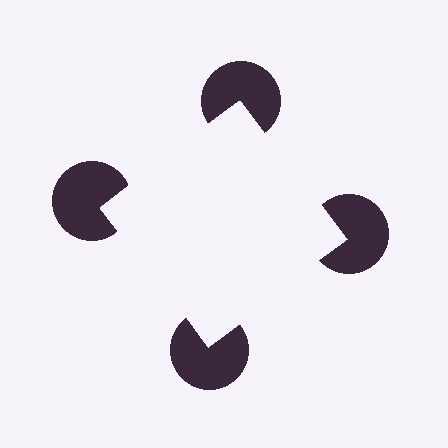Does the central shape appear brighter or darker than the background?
It typically appears slightly brighter than the background, even though no actual brightness change is drawn.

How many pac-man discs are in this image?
There are 4 — one at each vertex of the illusory square.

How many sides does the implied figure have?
4 sides.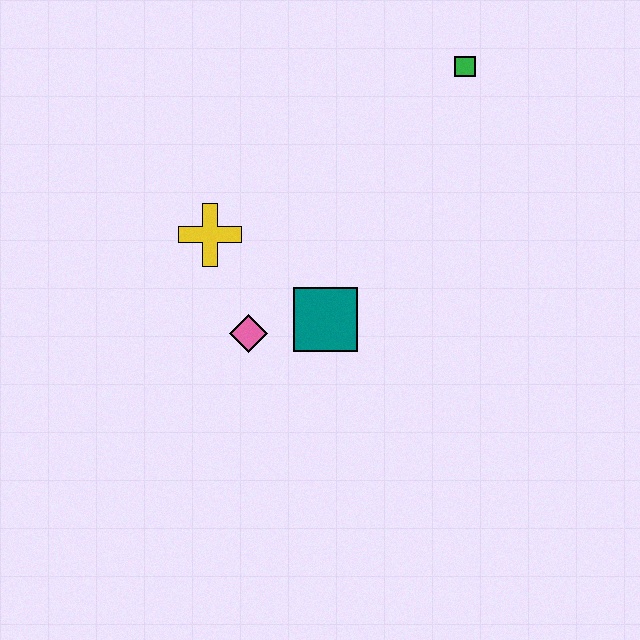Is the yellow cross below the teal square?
No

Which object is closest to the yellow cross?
The pink diamond is closest to the yellow cross.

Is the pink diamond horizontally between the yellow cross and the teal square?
Yes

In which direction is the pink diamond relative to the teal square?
The pink diamond is to the left of the teal square.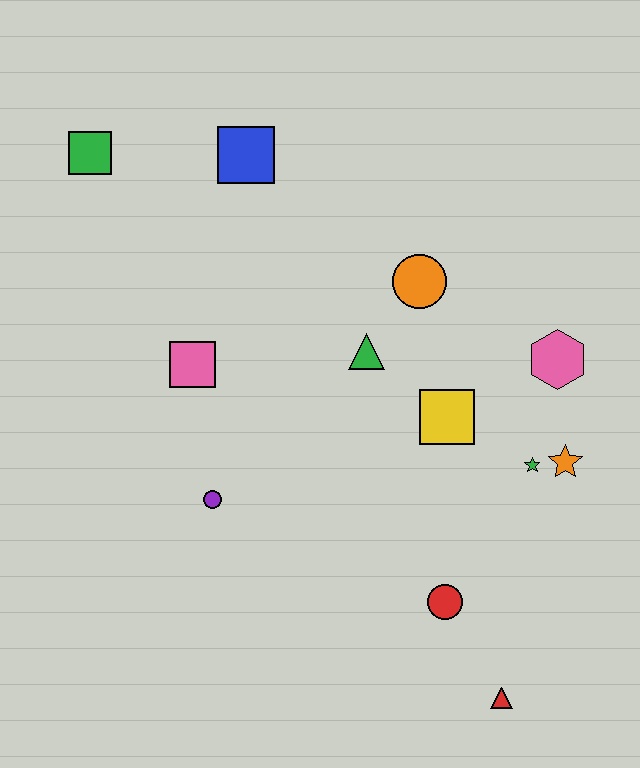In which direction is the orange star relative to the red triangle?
The orange star is above the red triangle.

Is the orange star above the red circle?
Yes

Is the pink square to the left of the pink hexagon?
Yes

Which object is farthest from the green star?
The green square is farthest from the green star.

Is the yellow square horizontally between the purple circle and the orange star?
Yes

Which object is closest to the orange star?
The green star is closest to the orange star.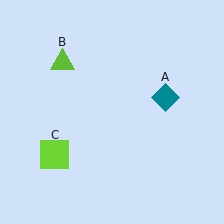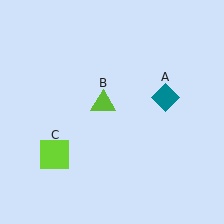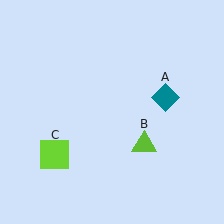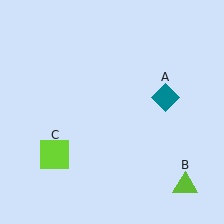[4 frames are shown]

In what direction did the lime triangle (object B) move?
The lime triangle (object B) moved down and to the right.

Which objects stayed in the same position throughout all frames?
Teal diamond (object A) and lime square (object C) remained stationary.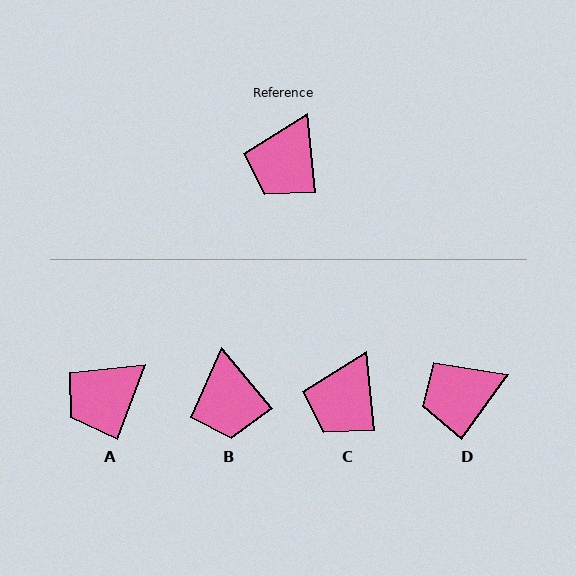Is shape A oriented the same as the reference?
No, it is off by about 26 degrees.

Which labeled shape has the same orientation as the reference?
C.